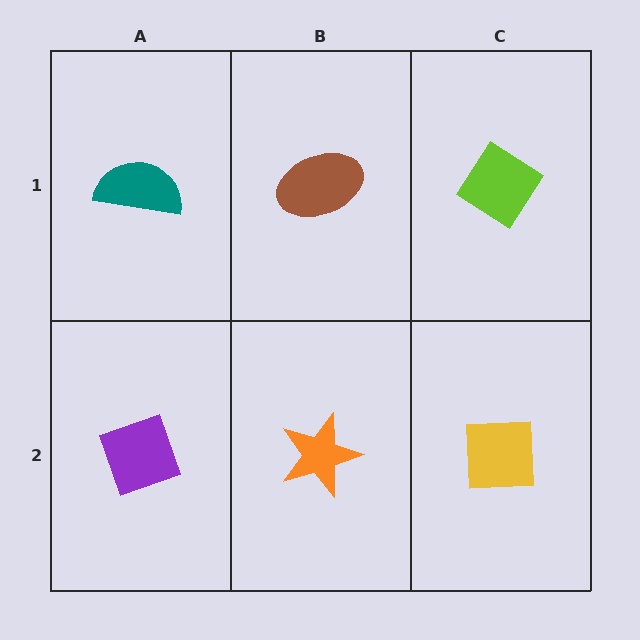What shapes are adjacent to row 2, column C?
A lime diamond (row 1, column C), an orange star (row 2, column B).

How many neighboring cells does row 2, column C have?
2.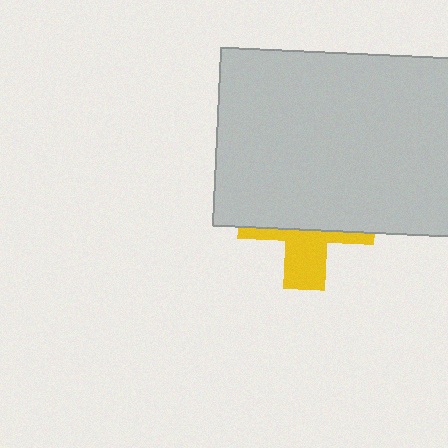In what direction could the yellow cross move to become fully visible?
The yellow cross could move down. That would shift it out from behind the light gray rectangle entirely.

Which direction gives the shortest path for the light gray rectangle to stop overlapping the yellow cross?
Moving up gives the shortest separation.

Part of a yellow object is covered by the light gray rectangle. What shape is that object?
It is a cross.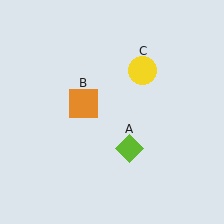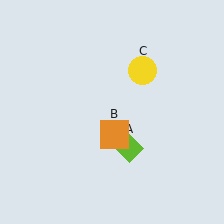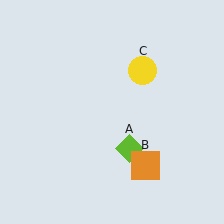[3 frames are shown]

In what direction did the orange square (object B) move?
The orange square (object B) moved down and to the right.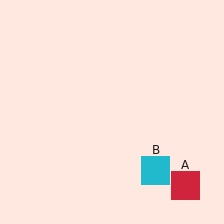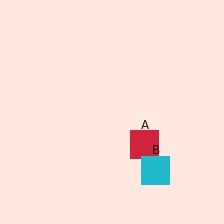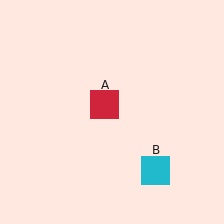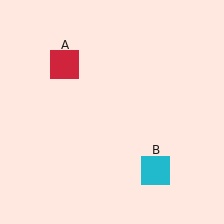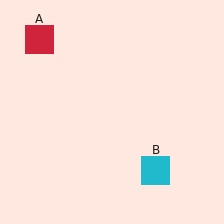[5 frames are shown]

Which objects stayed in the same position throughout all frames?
Cyan square (object B) remained stationary.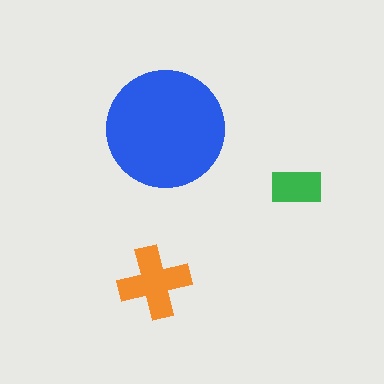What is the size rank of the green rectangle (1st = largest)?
3rd.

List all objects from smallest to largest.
The green rectangle, the orange cross, the blue circle.